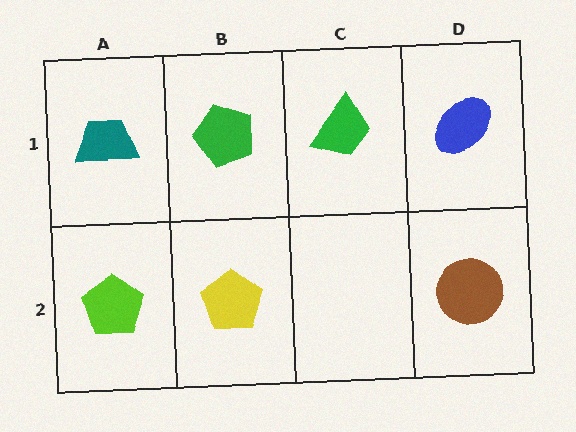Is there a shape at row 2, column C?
No, that cell is empty.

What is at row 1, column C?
A green trapezoid.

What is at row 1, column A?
A teal trapezoid.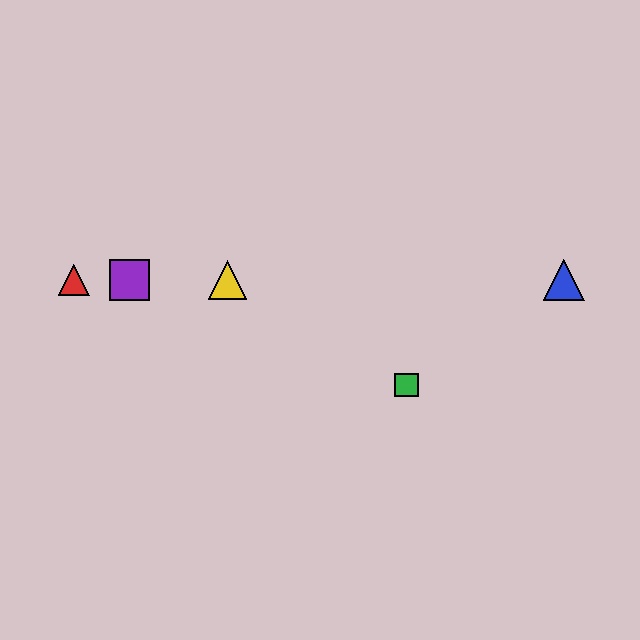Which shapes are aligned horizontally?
The red triangle, the blue triangle, the yellow triangle, the purple square are aligned horizontally.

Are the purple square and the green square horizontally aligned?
No, the purple square is at y≈280 and the green square is at y≈385.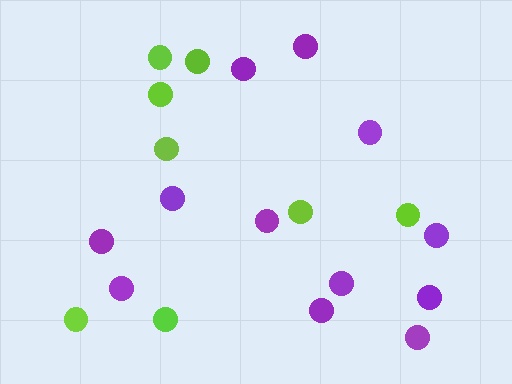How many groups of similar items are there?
There are 2 groups: one group of lime circles (8) and one group of purple circles (12).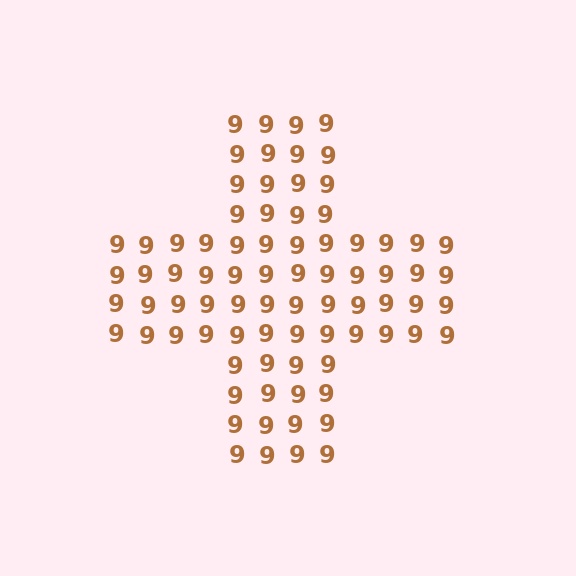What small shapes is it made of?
It is made of small digit 9's.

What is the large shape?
The large shape is a cross.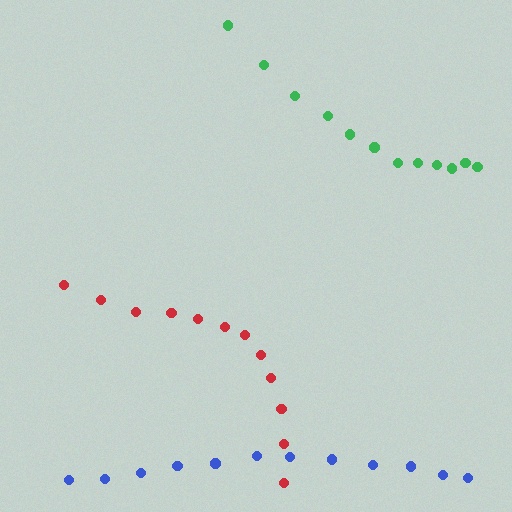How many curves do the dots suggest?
There are 3 distinct paths.